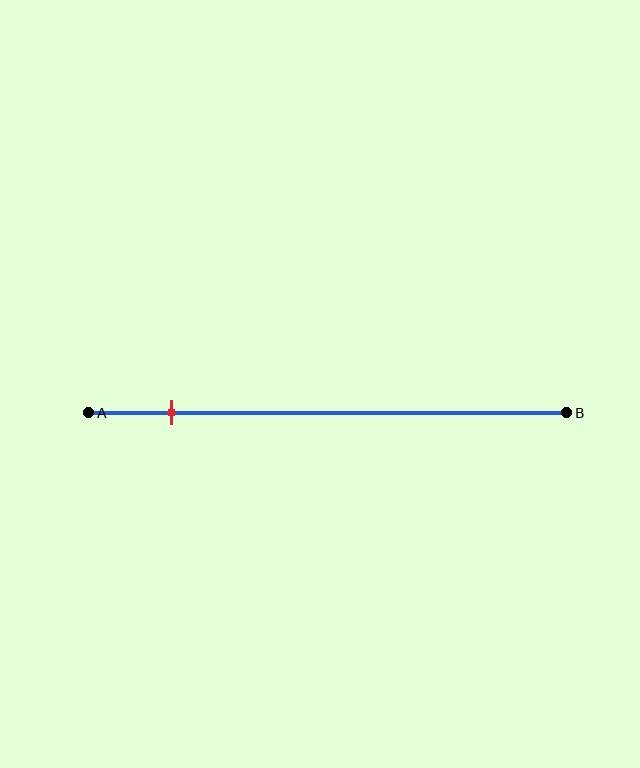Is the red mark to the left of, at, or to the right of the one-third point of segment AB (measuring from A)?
The red mark is to the left of the one-third point of segment AB.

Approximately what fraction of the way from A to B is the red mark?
The red mark is approximately 15% of the way from A to B.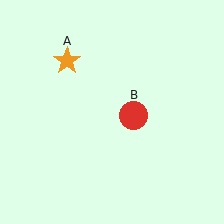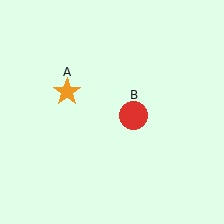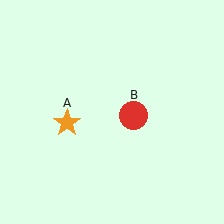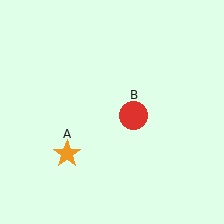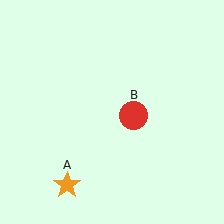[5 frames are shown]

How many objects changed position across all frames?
1 object changed position: orange star (object A).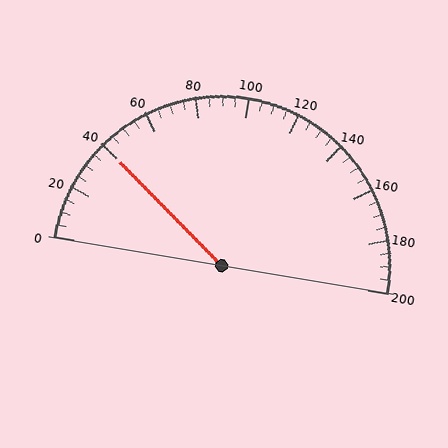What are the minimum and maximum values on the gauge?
The gauge ranges from 0 to 200.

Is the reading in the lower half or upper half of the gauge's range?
The reading is in the lower half of the range (0 to 200).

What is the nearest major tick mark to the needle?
The nearest major tick mark is 40.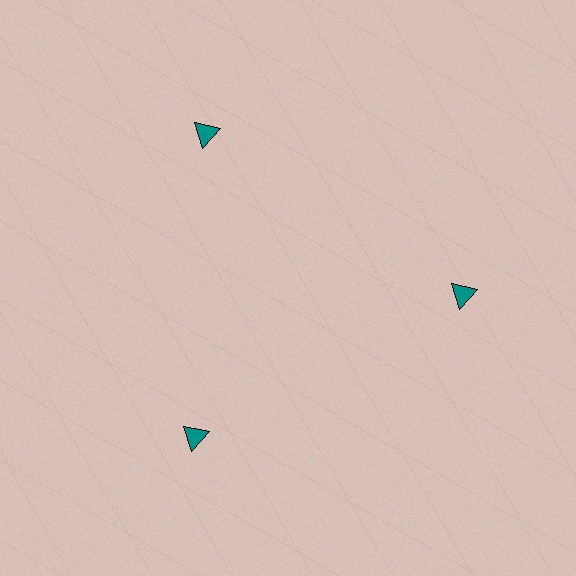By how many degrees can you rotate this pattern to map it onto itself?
The pattern maps onto itself every 120 degrees of rotation.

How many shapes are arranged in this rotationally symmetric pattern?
There are 3 shapes, arranged in 3 groups of 1.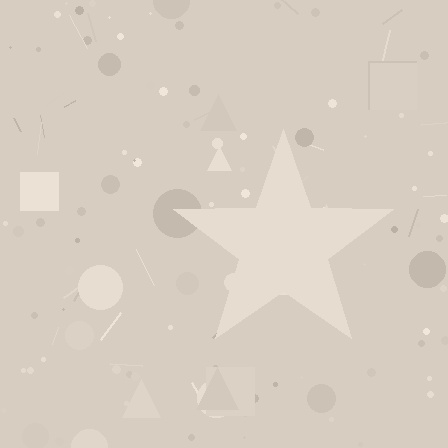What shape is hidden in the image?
A star is hidden in the image.